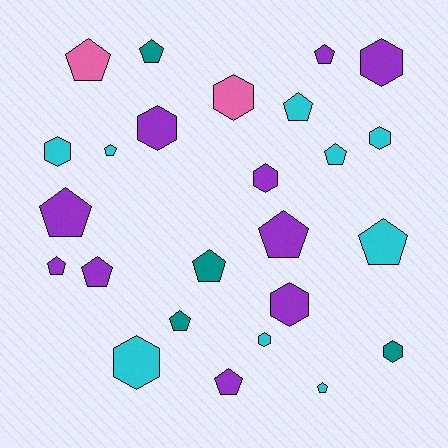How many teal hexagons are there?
There is 1 teal hexagon.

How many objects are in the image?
There are 25 objects.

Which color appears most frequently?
Purple, with 10 objects.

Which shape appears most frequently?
Pentagon, with 15 objects.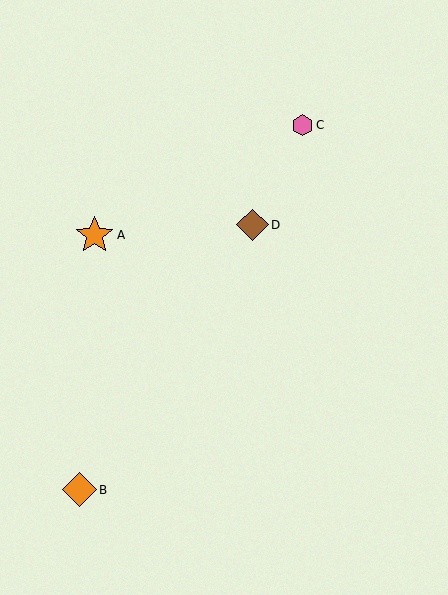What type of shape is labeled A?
Shape A is an orange star.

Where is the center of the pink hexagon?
The center of the pink hexagon is at (303, 125).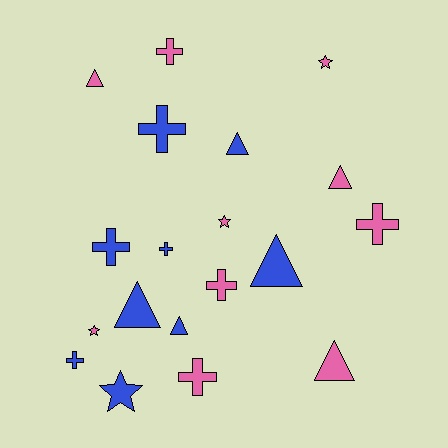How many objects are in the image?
There are 19 objects.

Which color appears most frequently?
Pink, with 10 objects.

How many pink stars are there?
There are 3 pink stars.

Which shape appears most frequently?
Cross, with 8 objects.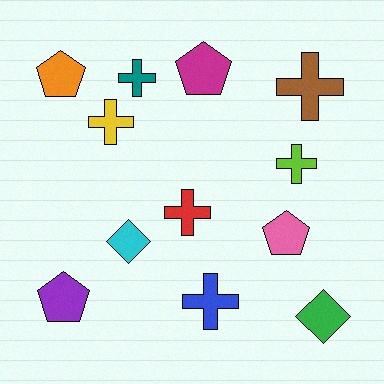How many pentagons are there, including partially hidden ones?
There are 4 pentagons.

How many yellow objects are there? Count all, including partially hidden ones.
There is 1 yellow object.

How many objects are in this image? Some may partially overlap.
There are 12 objects.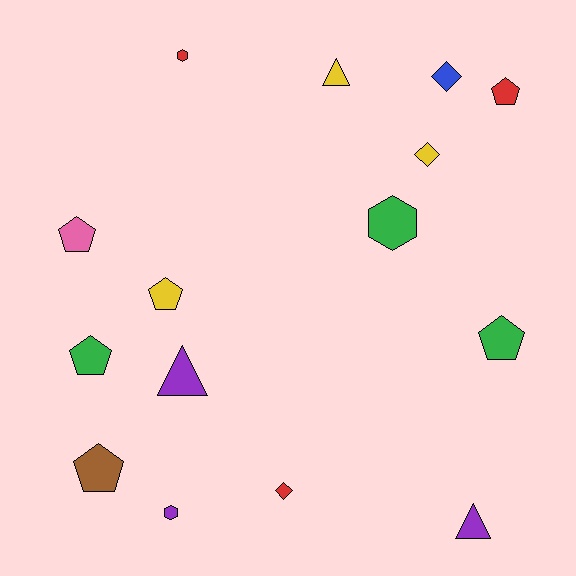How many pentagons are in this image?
There are 6 pentagons.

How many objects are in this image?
There are 15 objects.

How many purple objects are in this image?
There are 3 purple objects.